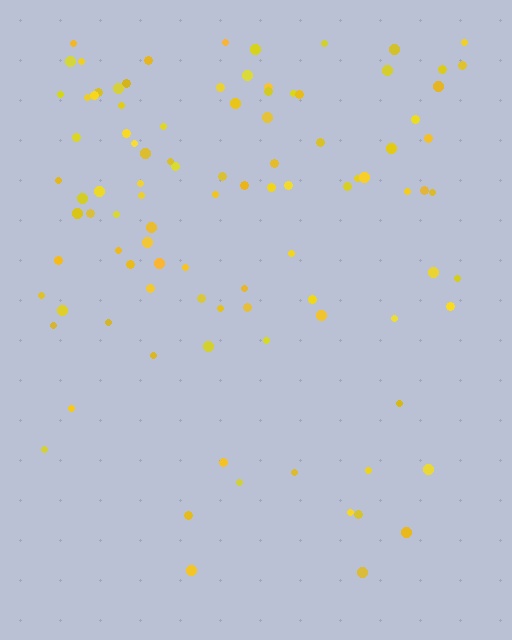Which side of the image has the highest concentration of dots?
The top.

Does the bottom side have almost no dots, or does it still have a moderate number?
Still a moderate number, just noticeably fewer than the top.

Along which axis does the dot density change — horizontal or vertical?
Vertical.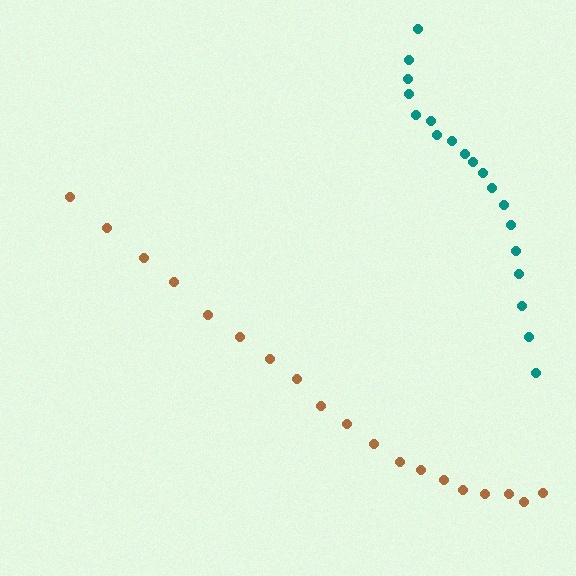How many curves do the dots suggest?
There are 2 distinct paths.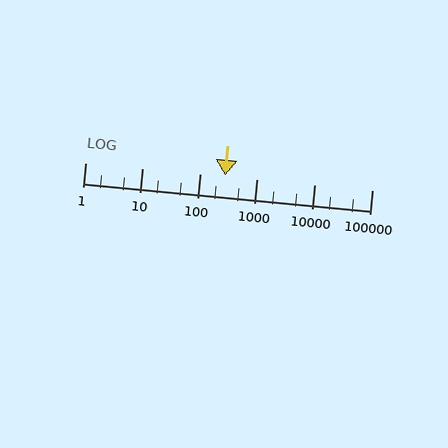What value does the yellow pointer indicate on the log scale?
The pointer indicates approximately 280.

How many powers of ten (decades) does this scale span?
The scale spans 5 decades, from 1 to 100000.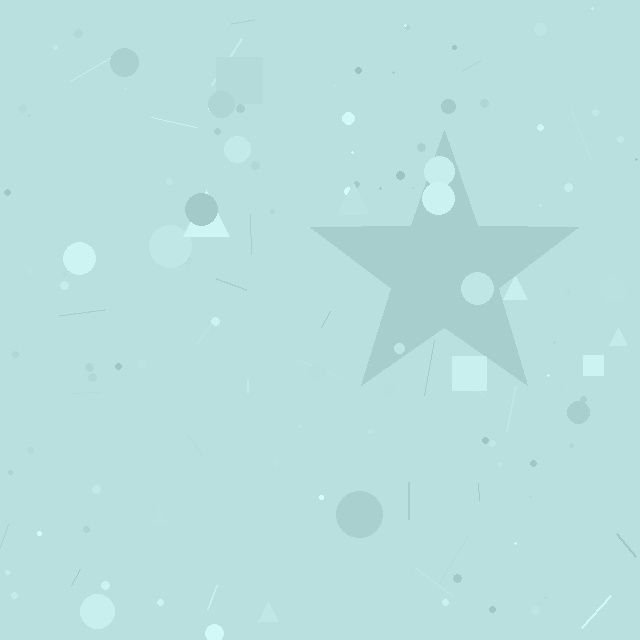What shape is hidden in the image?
A star is hidden in the image.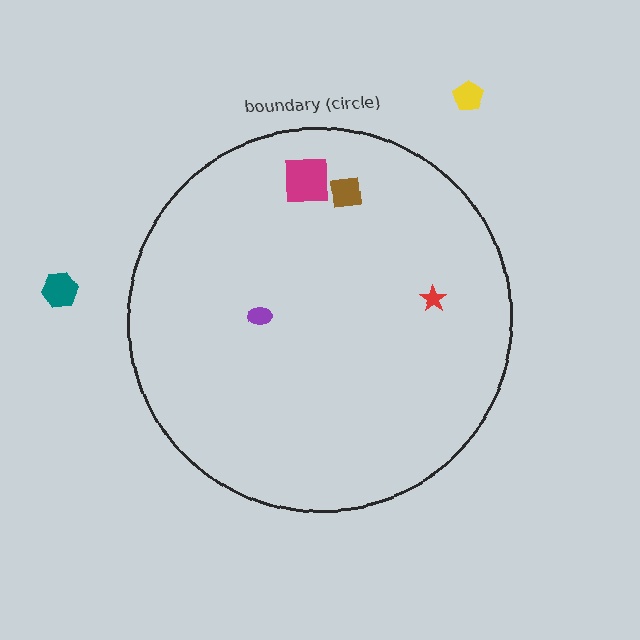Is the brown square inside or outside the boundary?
Inside.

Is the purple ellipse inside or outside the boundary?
Inside.